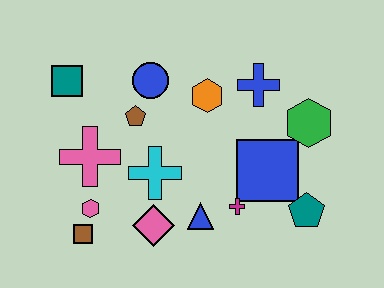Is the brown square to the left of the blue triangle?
Yes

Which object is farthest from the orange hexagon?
The brown square is farthest from the orange hexagon.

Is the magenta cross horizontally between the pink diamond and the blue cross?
Yes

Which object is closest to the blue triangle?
The magenta cross is closest to the blue triangle.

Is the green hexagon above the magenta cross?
Yes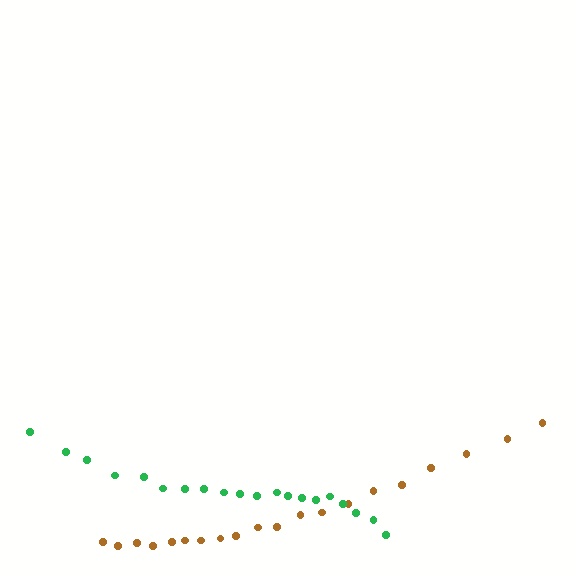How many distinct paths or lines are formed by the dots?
There are 2 distinct paths.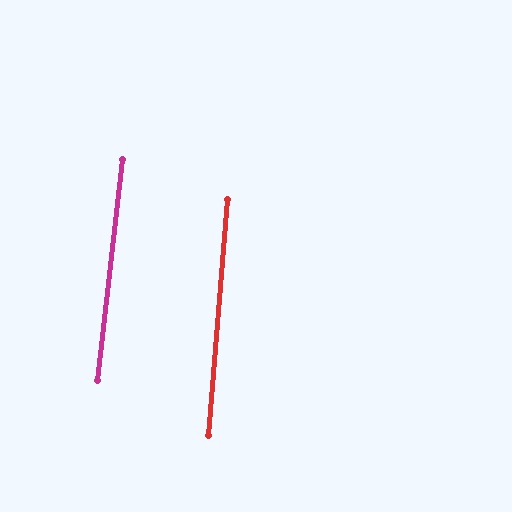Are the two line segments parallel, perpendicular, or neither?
Parallel — their directions differ by only 1.9°.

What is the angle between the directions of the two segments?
Approximately 2 degrees.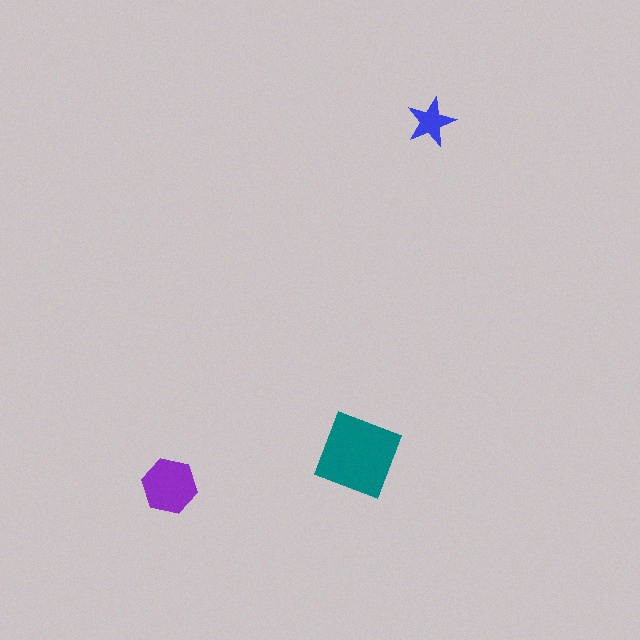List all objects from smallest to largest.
The blue star, the purple hexagon, the teal diamond.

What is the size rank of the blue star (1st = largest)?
3rd.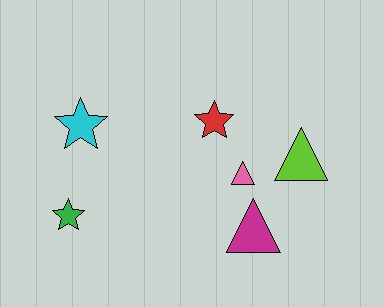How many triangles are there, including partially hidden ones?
There are 3 triangles.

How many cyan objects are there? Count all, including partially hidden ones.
There is 1 cyan object.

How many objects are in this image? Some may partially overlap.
There are 6 objects.